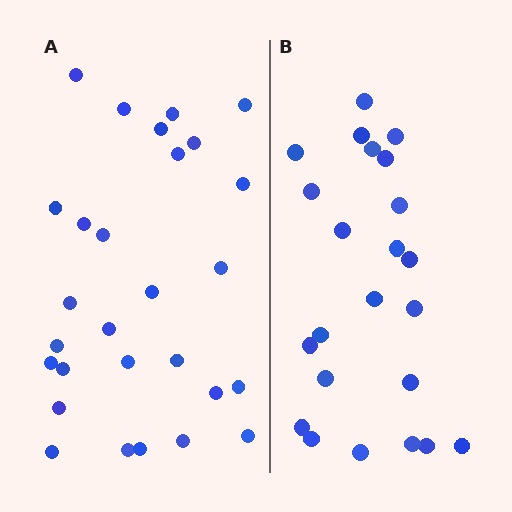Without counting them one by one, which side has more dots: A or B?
Region A (the left region) has more dots.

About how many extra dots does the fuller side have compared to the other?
Region A has about 5 more dots than region B.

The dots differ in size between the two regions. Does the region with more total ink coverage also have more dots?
No. Region B has more total ink coverage because its dots are larger, but region A actually contains more individual dots. Total area can be misleading — the number of items is what matters here.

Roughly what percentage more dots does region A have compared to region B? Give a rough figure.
About 20% more.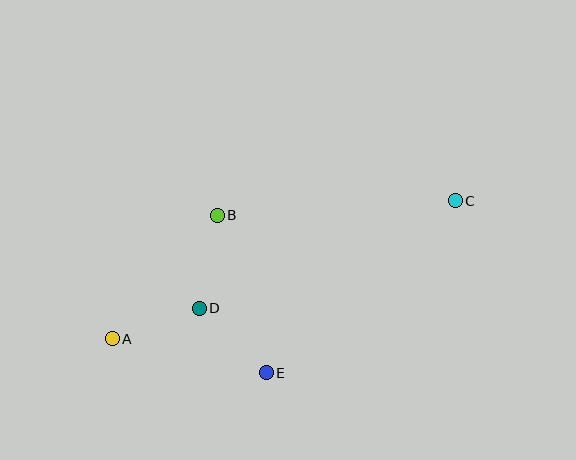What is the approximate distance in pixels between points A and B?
The distance between A and B is approximately 162 pixels.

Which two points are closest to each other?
Points A and D are closest to each other.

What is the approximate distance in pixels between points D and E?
The distance between D and E is approximately 93 pixels.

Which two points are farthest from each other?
Points A and C are farthest from each other.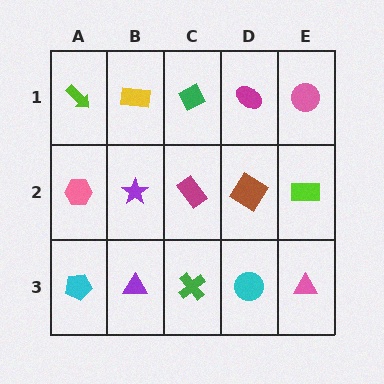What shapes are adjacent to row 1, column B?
A purple star (row 2, column B), a lime arrow (row 1, column A), a green diamond (row 1, column C).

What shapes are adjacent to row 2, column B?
A yellow rectangle (row 1, column B), a purple triangle (row 3, column B), a pink hexagon (row 2, column A), a magenta rectangle (row 2, column C).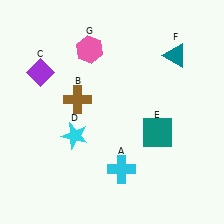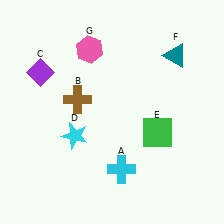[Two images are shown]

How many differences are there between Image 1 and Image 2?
There is 1 difference between the two images.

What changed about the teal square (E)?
In Image 1, E is teal. In Image 2, it changed to green.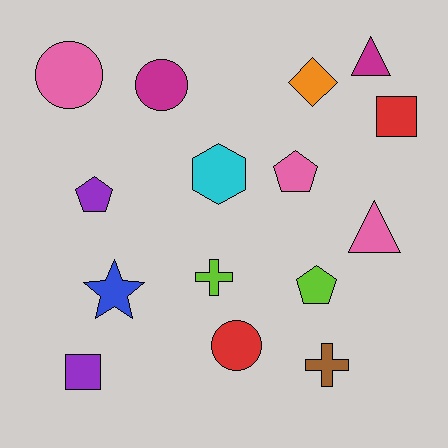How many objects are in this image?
There are 15 objects.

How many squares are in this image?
There are 2 squares.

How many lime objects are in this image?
There are 2 lime objects.